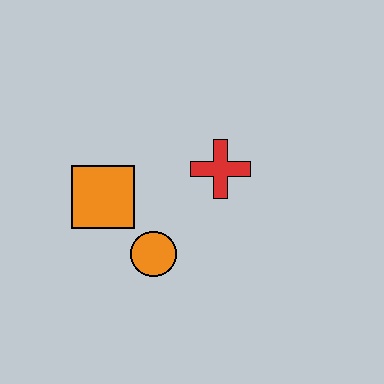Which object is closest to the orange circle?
The orange square is closest to the orange circle.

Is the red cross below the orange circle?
No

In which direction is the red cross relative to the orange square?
The red cross is to the right of the orange square.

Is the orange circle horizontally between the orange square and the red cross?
Yes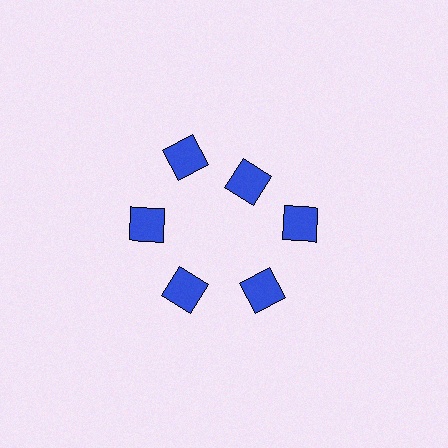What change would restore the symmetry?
The symmetry would be restored by moving it outward, back onto the ring so that all 6 diamonds sit at equal angles and equal distance from the center.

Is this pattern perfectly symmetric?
No. The 6 blue diamonds are arranged in a ring, but one element near the 1 o'clock position is pulled inward toward the center, breaking the 6-fold rotational symmetry.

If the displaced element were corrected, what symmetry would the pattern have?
It would have 6-fold rotational symmetry — the pattern would map onto itself every 60 degrees.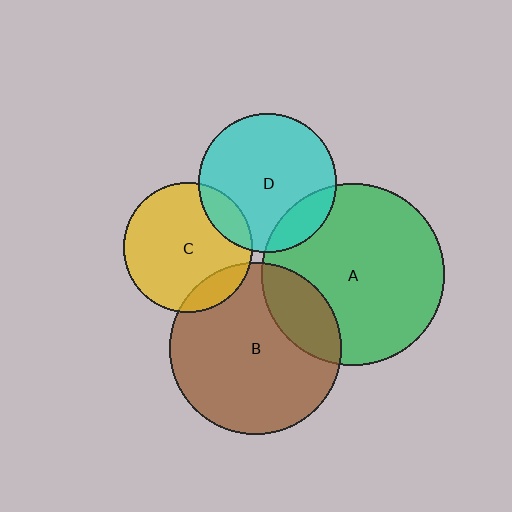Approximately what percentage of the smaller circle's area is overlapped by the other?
Approximately 20%.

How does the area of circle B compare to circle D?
Approximately 1.6 times.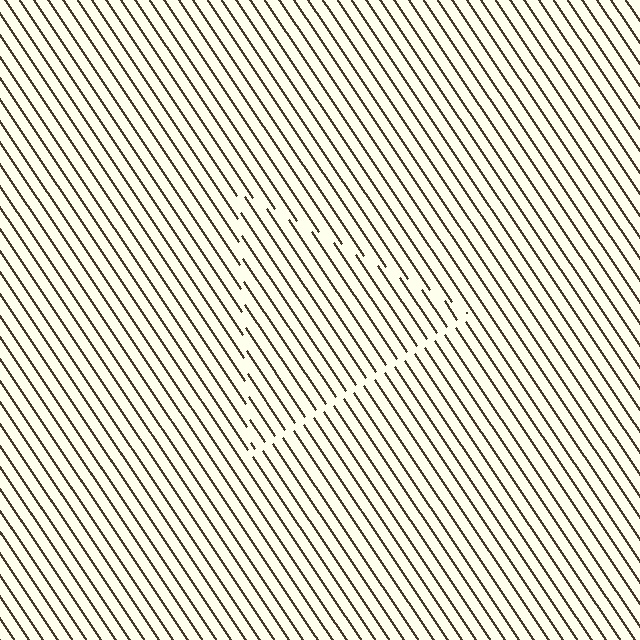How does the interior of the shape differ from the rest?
The interior of the shape contains the same grating, shifted by half a period — the contour is defined by the phase discontinuity where line-ends from the inner and outer gratings abut.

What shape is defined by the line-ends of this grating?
An illusory triangle. The interior of the shape contains the same grating, shifted by half a period — the contour is defined by the phase discontinuity where line-ends from the inner and outer gratings abut.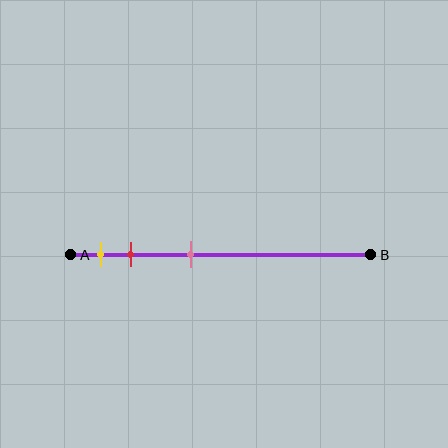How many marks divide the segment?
There are 3 marks dividing the segment.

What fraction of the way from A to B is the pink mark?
The pink mark is approximately 40% (0.4) of the way from A to B.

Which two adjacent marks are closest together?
The yellow and red marks are the closest adjacent pair.